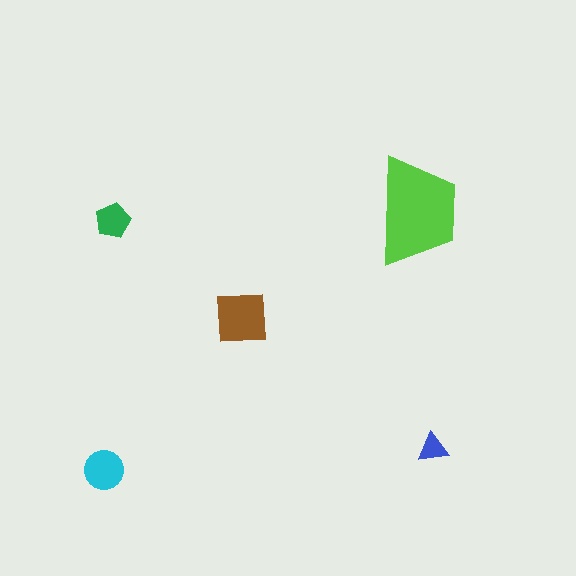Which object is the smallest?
The blue triangle.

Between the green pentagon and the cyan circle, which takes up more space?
The cyan circle.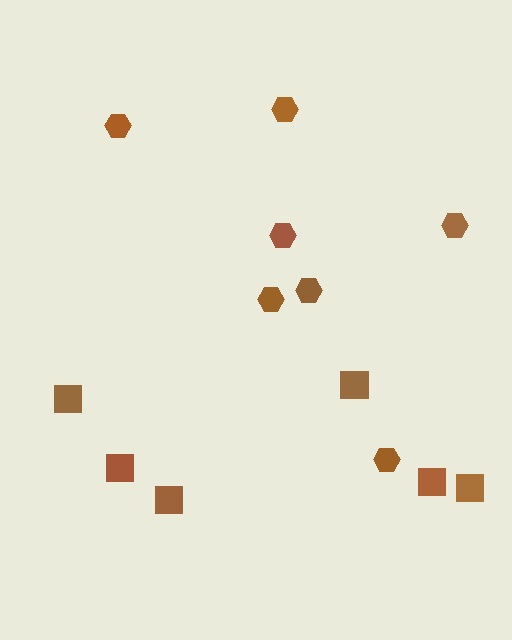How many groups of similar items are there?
There are 2 groups: one group of squares (6) and one group of hexagons (7).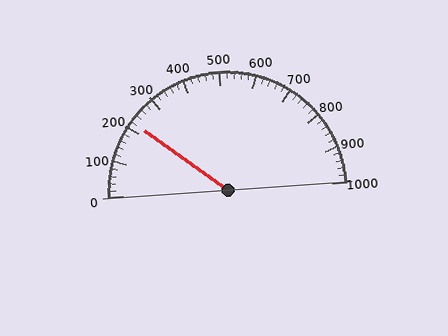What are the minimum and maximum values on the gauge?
The gauge ranges from 0 to 1000.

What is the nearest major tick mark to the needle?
The nearest major tick mark is 200.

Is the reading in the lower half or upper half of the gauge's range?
The reading is in the lower half of the range (0 to 1000).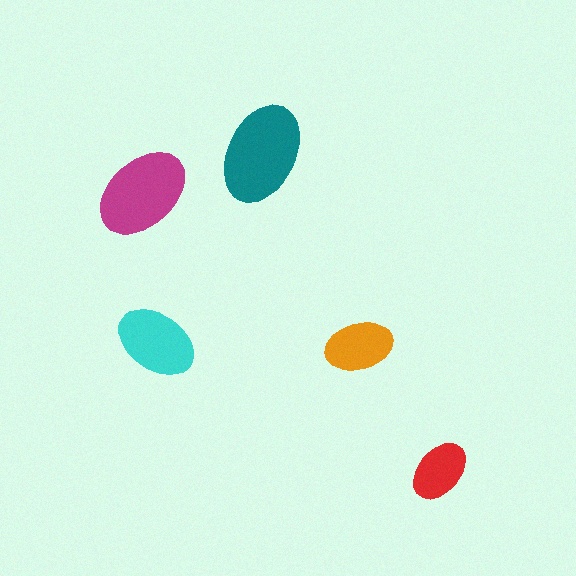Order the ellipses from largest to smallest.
the teal one, the magenta one, the cyan one, the orange one, the red one.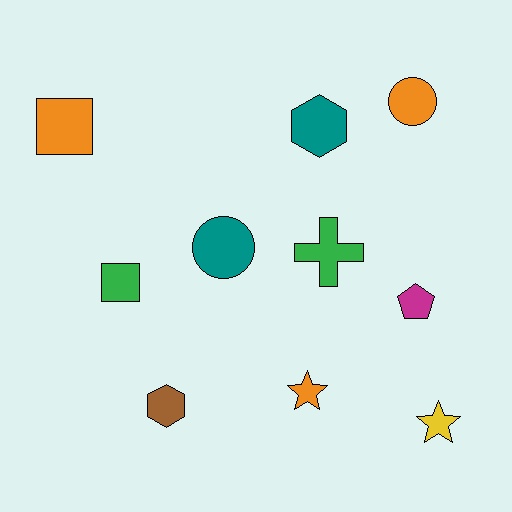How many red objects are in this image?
There are no red objects.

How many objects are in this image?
There are 10 objects.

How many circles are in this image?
There are 2 circles.